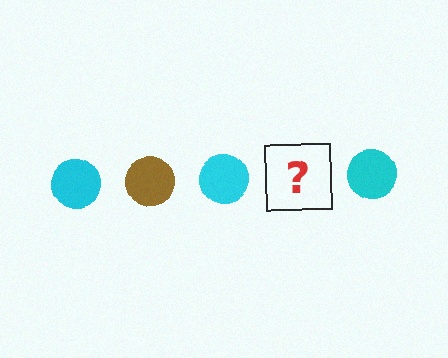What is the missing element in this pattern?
The missing element is a brown circle.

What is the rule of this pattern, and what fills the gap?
The rule is that the pattern cycles through cyan, brown circles. The gap should be filled with a brown circle.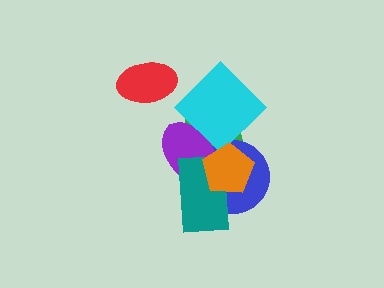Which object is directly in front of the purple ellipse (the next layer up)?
The cyan diamond is directly in front of the purple ellipse.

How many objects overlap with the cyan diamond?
4 objects overlap with the cyan diamond.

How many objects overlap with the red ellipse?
0 objects overlap with the red ellipse.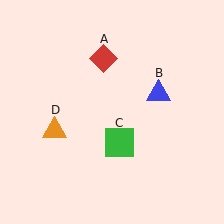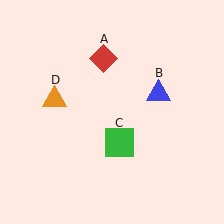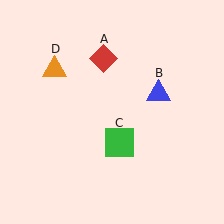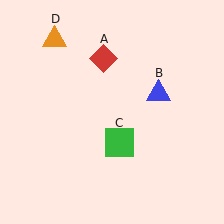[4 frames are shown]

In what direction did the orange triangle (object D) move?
The orange triangle (object D) moved up.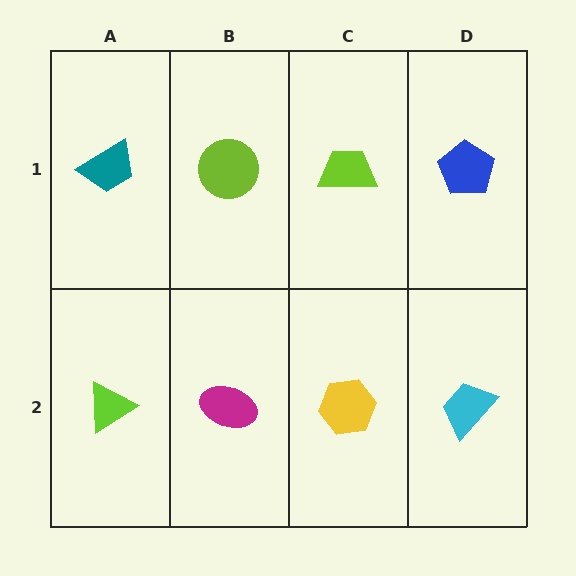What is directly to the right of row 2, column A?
A magenta ellipse.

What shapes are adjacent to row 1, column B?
A magenta ellipse (row 2, column B), a teal trapezoid (row 1, column A), a lime trapezoid (row 1, column C).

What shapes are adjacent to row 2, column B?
A lime circle (row 1, column B), a lime triangle (row 2, column A), a yellow hexagon (row 2, column C).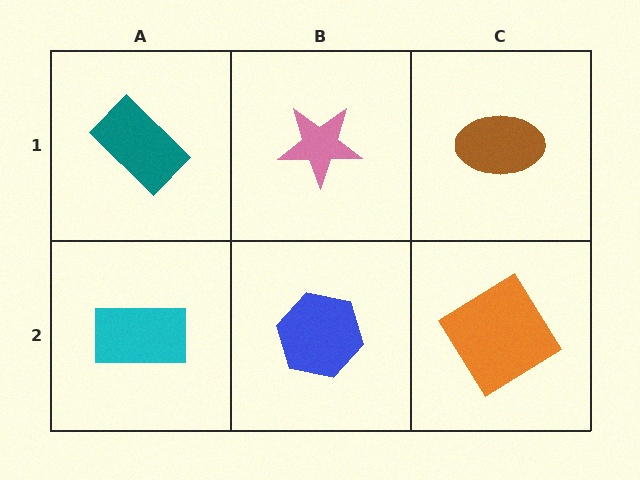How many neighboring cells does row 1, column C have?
2.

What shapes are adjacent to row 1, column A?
A cyan rectangle (row 2, column A), a pink star (row 1, column B).